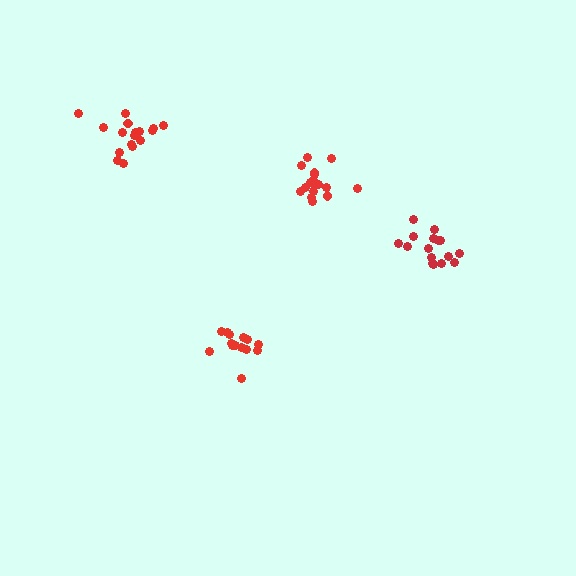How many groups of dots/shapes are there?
There are 4 groups.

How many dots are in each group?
Group 1: 14 dots, Group 2: 16 dots, Group 3: 18 dots, Group 4: 17 dots (65 total).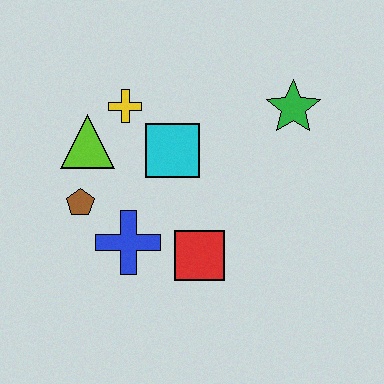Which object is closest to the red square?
The blue cross is closest to the red square.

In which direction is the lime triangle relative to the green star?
The lime triangle is to the left of the green star.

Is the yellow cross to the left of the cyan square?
Yes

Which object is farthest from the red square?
The green star is farthest from the red square.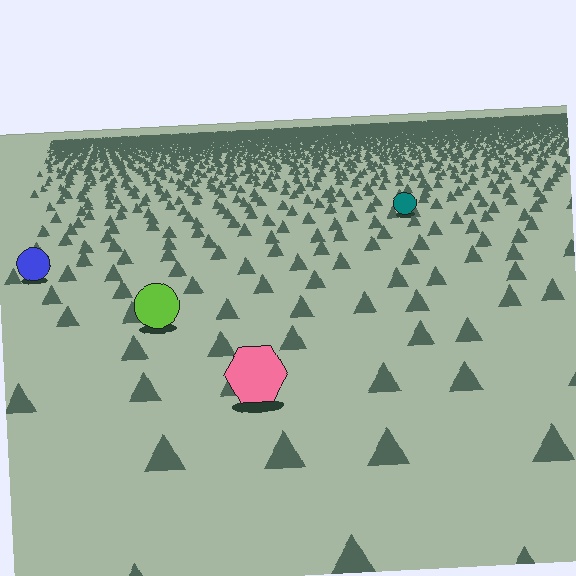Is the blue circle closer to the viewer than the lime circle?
No. The lime circle is closer — you can tell from the texture gradient: the ground texture is coarser near it.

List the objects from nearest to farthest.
From nearest to farthest: the pink hexagon, the lime circle, the blue circle, the teal circle.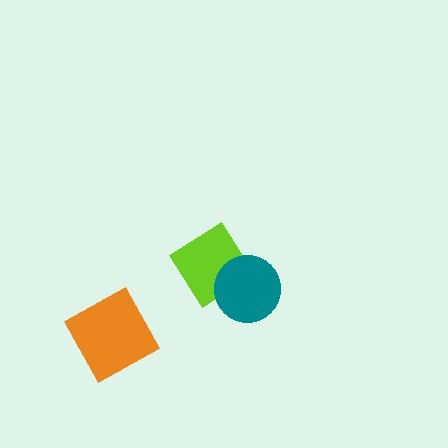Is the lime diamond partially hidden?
Yes, it is partially covered by another shape.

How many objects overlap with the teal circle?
1 object overlaps with the teal circle.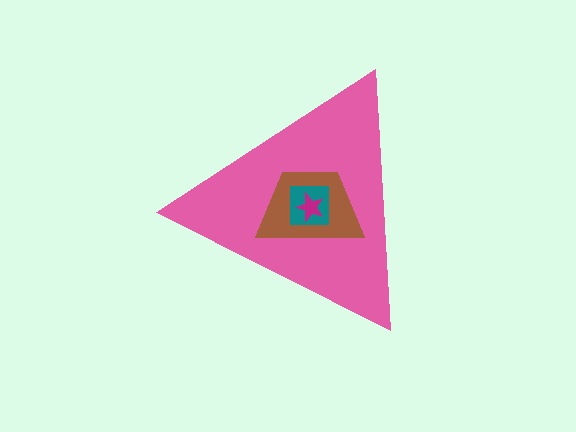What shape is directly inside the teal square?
The magenta star.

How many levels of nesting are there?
4.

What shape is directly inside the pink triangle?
The brown trapezoid.